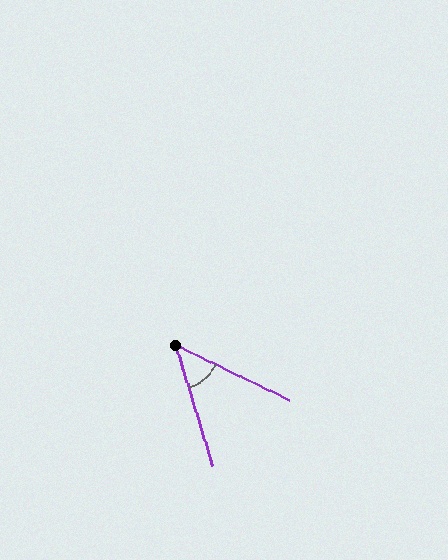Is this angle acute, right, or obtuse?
It is acute.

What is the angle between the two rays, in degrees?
Approximately 47 degrees.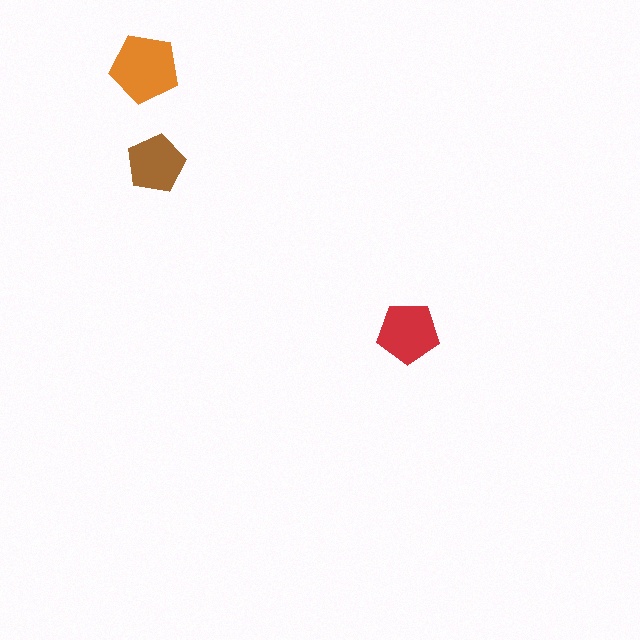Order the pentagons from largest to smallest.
the orange one, the red one, the brown one.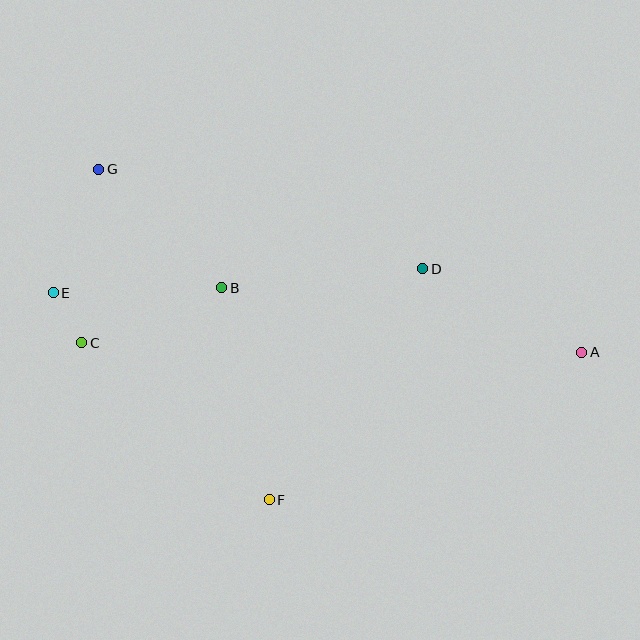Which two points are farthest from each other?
Points A and E are farthest from each other.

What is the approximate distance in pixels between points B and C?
The distance between B and C is approximately 151 pixels.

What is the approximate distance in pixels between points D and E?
The distance between D and E is approximately 370 pixels.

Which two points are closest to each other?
Points C and E are closest to each other.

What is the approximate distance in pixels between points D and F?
The distance between D and F is approximately 277 pixels.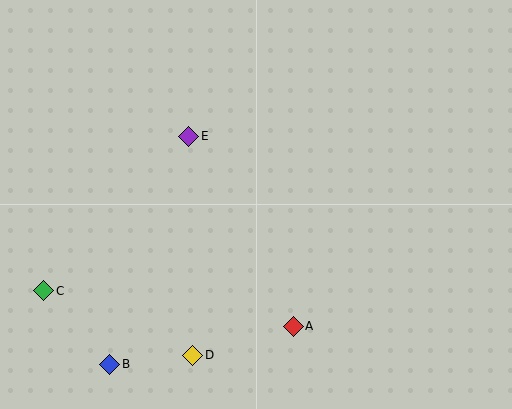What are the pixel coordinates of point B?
Point B is at (109, 364).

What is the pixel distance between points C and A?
The distance between C and A is 252 pixels.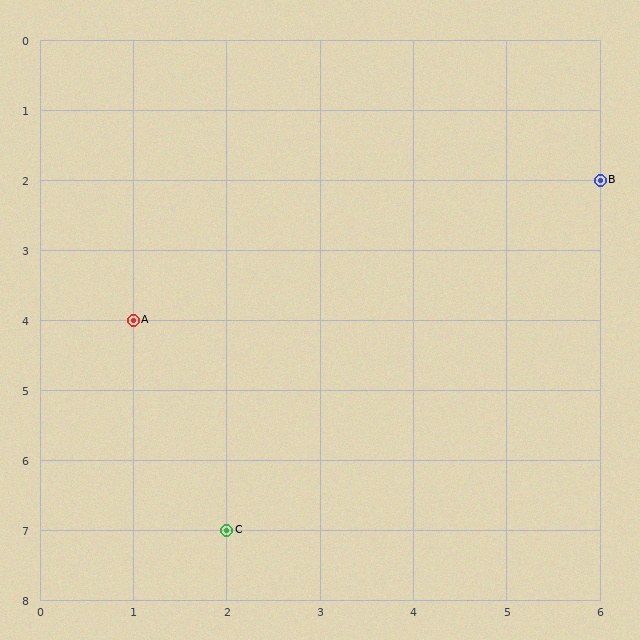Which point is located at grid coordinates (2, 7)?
Point C is at (2, 7).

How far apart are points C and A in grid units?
Points C and A are 1 column and 3 rows apart (about 3.2 grid units diagonally).